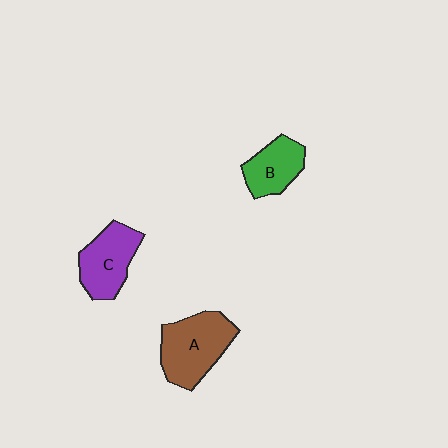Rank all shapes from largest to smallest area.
From largest to smallest: A (brown), C (purple), B (green).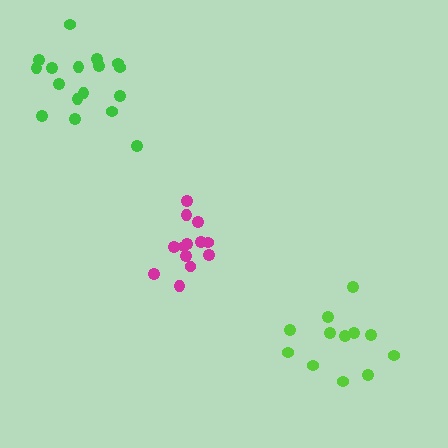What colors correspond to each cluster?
The clusters are colored: magenta, green, lime.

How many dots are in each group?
Group 1: 13 dots, Group 2: 17 dots, Group 3: 12 dots (42 total).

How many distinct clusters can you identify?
There are 3 distinct clusters.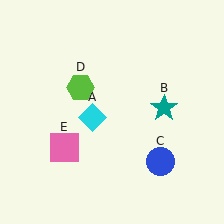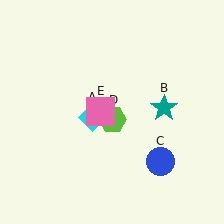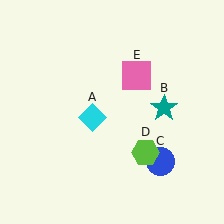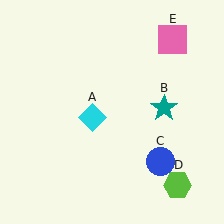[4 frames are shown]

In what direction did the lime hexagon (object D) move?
The lime hexagon (object D) moved down and to the right.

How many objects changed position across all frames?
2 objects changed position: lime hexagon (object D), pink square (object E).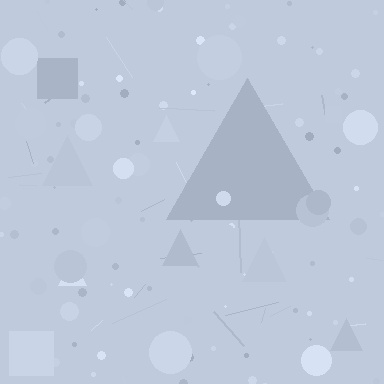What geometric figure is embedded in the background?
A triangle is embedded in the background.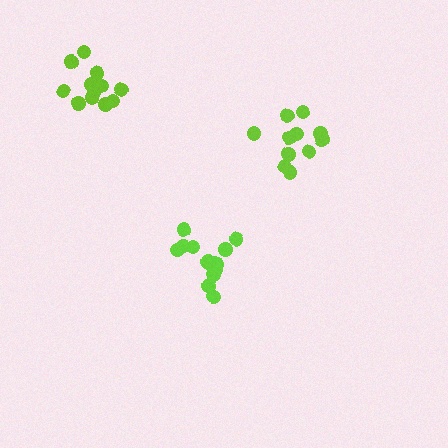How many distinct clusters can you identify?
There are 3 distinct clusters.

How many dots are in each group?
Group 1: 12 dots, Group 2: 14 dots, Group 3: 11 dots (37 total).